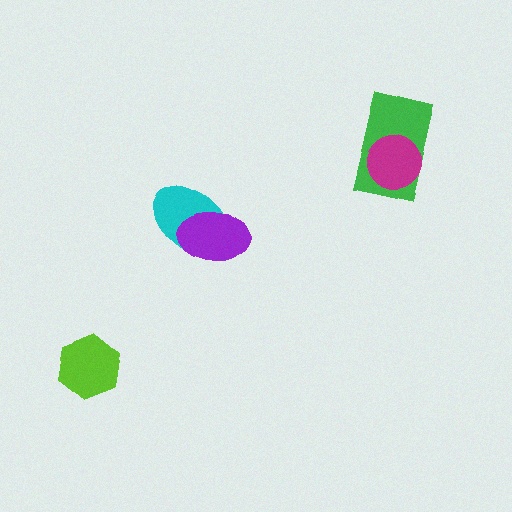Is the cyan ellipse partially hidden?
Yes, it is partially covered by another shape.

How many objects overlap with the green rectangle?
1 object overlaps with the green rectangle.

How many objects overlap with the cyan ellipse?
1 object overlaps with the cyan ellipse.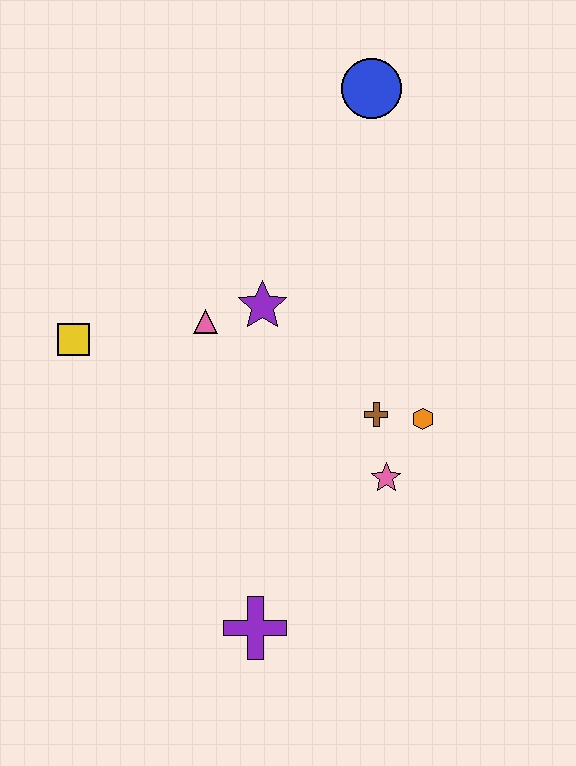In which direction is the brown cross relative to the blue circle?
The brown cross is below the blue circle.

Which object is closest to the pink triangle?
The purple star is closest to the pink triangle.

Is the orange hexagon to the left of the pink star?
No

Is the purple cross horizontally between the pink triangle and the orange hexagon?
Yes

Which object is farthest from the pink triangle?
The purple cross is farthest from the pink triangle.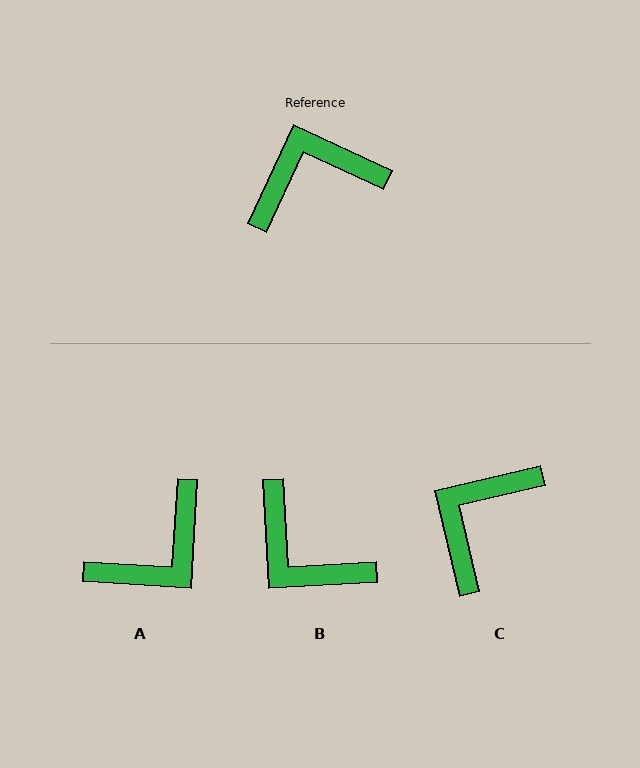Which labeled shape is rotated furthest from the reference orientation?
A, about 159 degrees away.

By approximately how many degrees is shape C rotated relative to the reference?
Approximately 38 degrees counter-clockwise.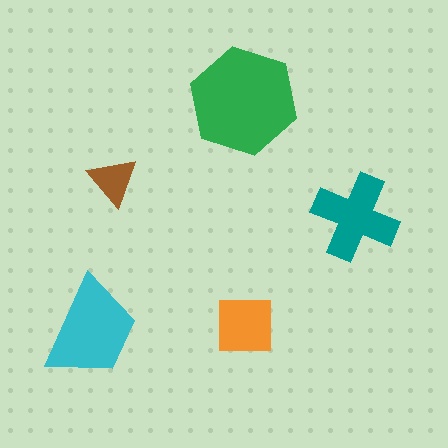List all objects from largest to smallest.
The green hexagon, the cyan trapezoid, the teal cross, the orange square, the brown triangle.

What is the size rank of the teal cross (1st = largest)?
3rd.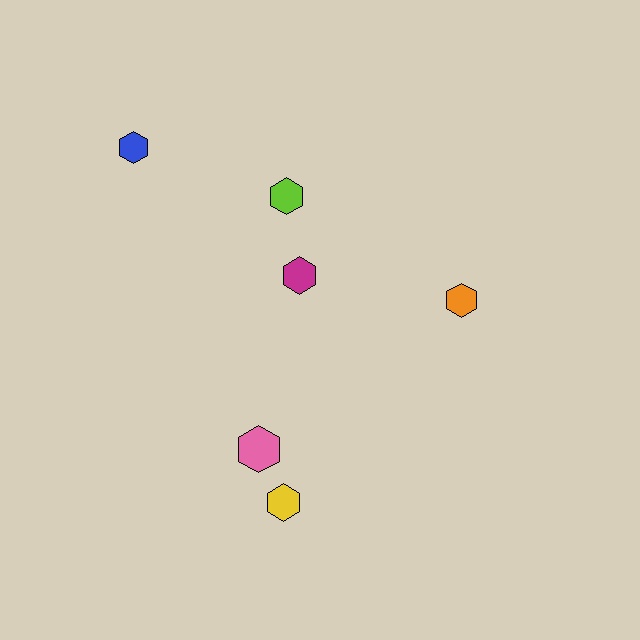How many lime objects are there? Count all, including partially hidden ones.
There is 1 lime object.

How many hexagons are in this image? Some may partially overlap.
There are 6 hexagons.